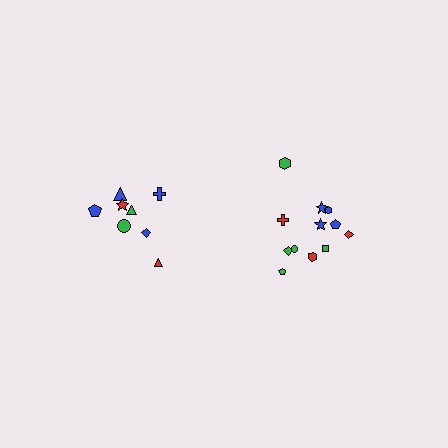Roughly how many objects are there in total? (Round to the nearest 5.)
Roughly 20 objects in total.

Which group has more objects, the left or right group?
The right group.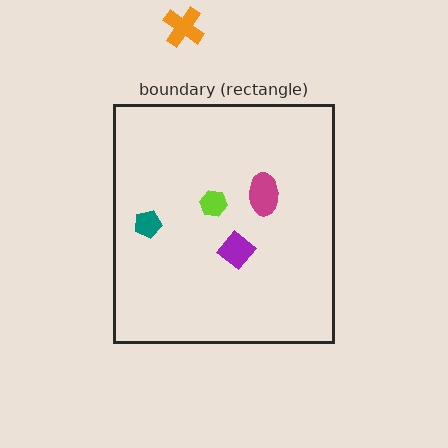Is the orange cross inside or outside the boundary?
Outside.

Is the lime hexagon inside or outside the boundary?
Inside.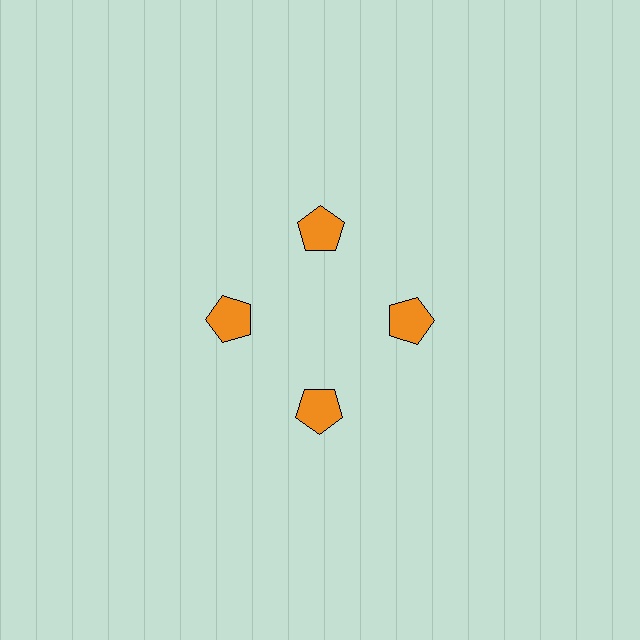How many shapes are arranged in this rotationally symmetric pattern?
There are 4 shapes, arranged in 4 groups of 1.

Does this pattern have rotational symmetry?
Yes, this pattern has 4-fold rotational symmetry. It looks the same after rotating 90 degrees around the center.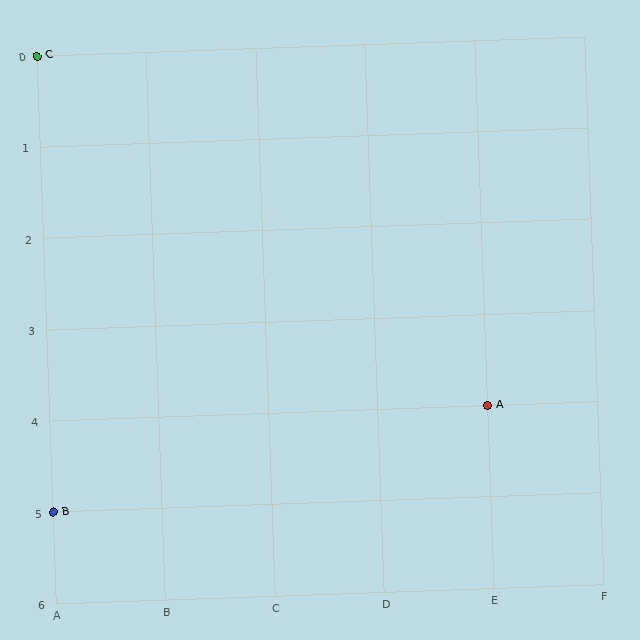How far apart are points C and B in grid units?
Points C and B are 5 rows apart.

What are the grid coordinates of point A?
Point A is at grid coordinates (E, 4).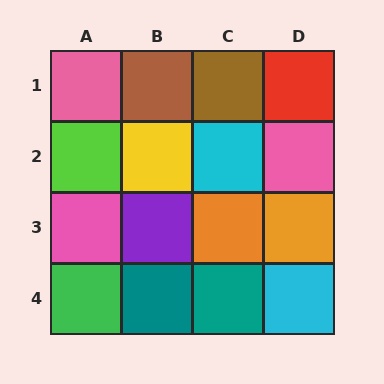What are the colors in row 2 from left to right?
Lime, yellow, cyan, pink.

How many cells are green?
1 cell is green.